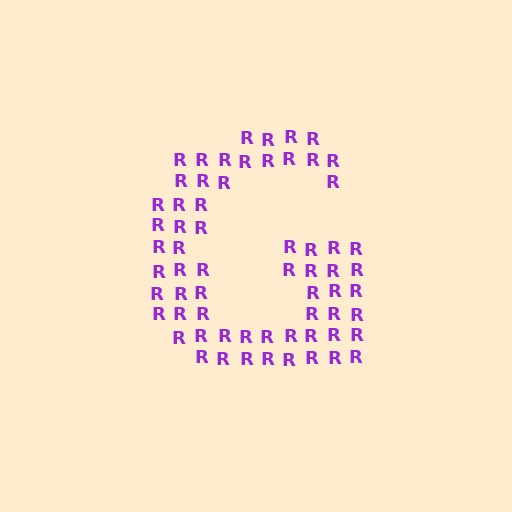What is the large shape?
The large shape is the letter G.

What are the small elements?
The small elements are letter R's.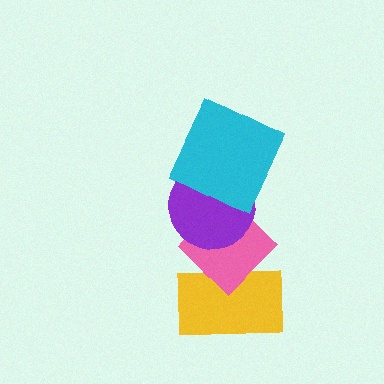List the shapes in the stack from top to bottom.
From top to bottom: the cyan square, the purple circle, the pink diamond, the yellow rectangle.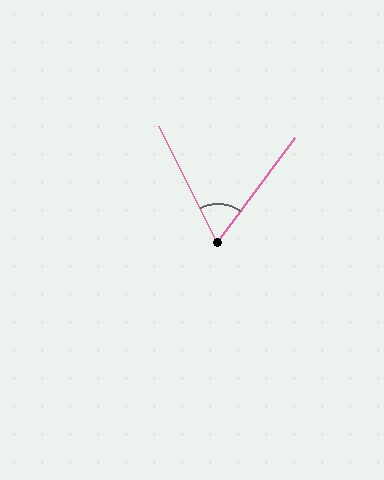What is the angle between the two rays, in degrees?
Approximately 63 degrees.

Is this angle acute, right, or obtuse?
It is acute.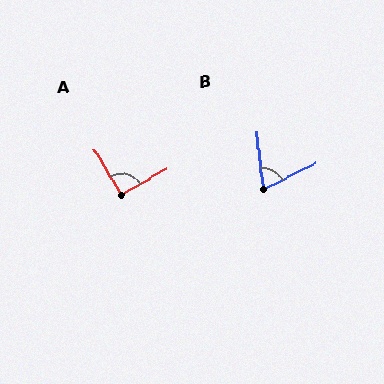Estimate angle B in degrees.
Approximately 70 degrees.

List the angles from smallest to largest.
B (70°), A (90°).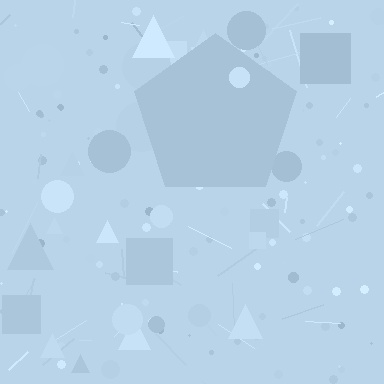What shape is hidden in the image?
A pentagon is hidden in the image.